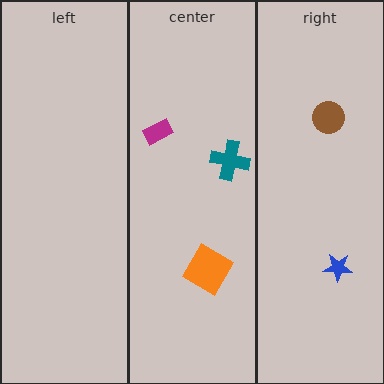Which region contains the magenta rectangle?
The center region.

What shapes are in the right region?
The blue star, the brown circle.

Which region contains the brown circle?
The right region.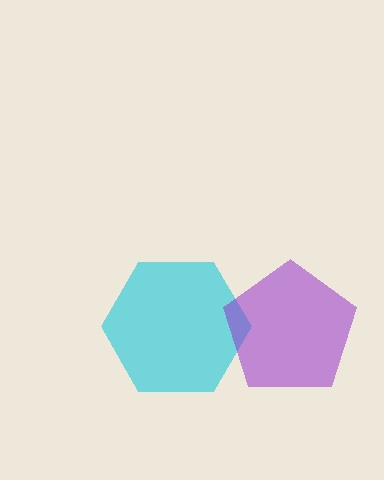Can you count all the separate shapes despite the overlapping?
Yes, there are 2 separate shapes.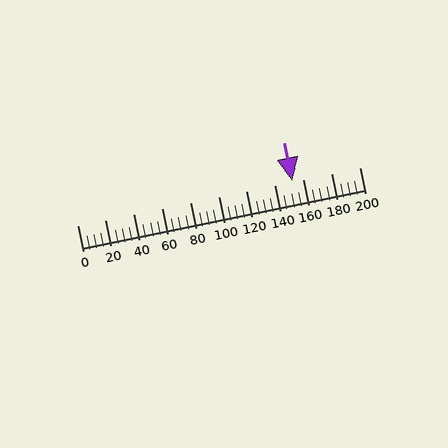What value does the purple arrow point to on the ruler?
The purple arrow points to approximately 152.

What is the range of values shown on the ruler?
The ruler shows values from 0 to 200.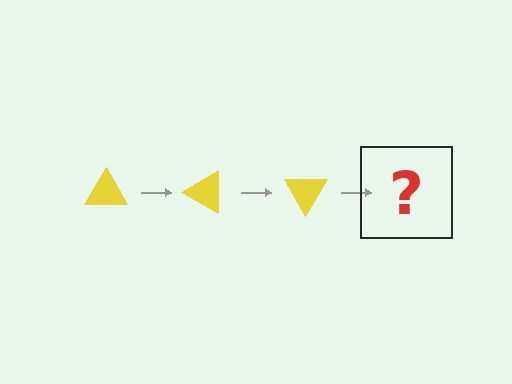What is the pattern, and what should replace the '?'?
The pattern is that the triangle rotates 30 degrees each step. The '?' should be a yellow triangle rotated 90 degrees.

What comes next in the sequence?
The next element should be a yellow triangle rotated 90 degrees.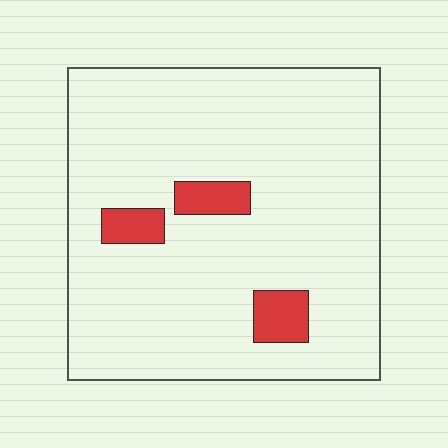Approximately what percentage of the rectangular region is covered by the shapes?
Approximately 10%.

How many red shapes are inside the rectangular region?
3.